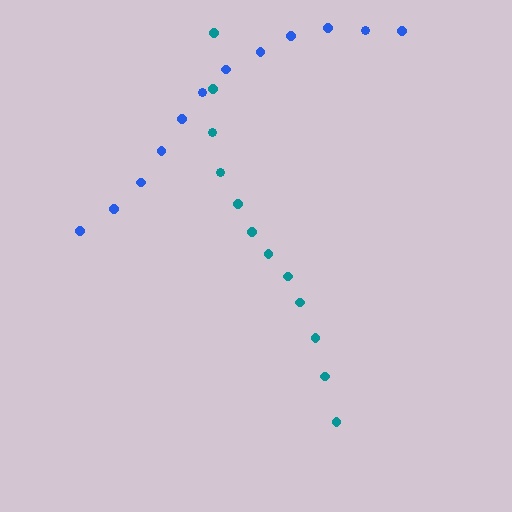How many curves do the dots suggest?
There are 2 distinct paths.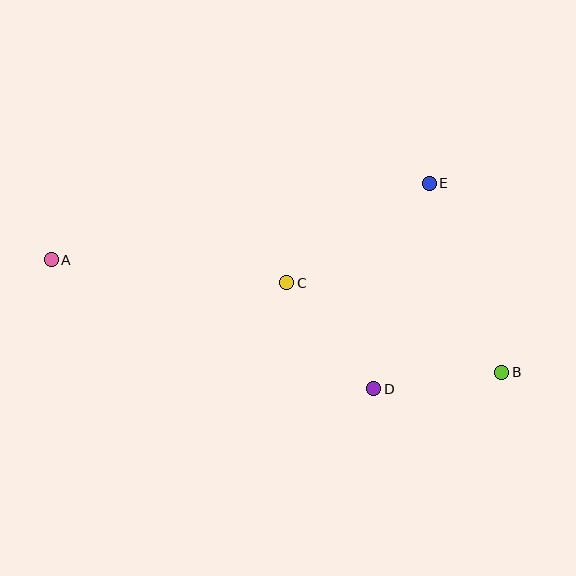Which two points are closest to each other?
Points B and D are closest to each other.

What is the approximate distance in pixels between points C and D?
The distance between C and D is approximately 137 pixels.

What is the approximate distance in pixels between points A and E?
The distance between A and E is approximately 386 pixels.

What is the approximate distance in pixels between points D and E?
The distance between D and E is approximately 213 pixels.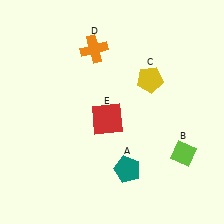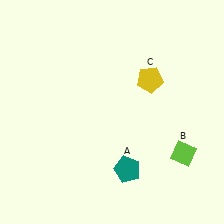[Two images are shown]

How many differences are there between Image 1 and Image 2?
There are 2 differences between the two images.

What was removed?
The red square (E), the orange cross (D) were removed in Image 2.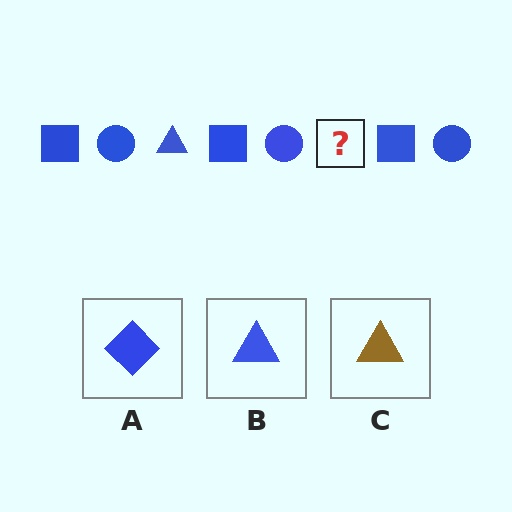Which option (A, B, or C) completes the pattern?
B.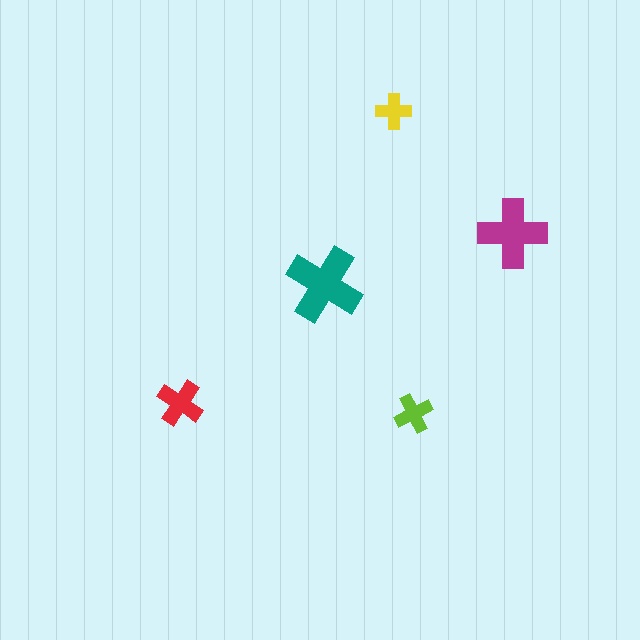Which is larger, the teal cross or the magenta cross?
The teal one.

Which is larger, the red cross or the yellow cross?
The red one.